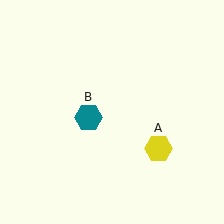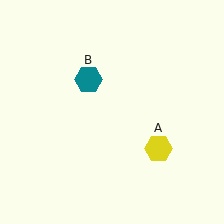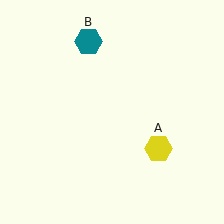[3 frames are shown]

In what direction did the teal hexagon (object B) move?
The teal hexagon (object B) moved up.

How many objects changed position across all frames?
1 object changed position: teal hexagon (object B).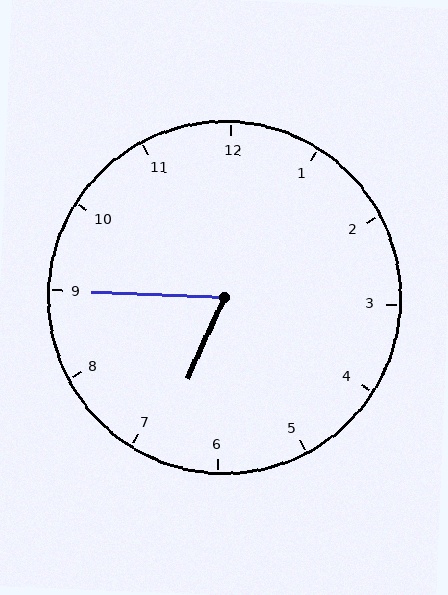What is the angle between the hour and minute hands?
Approximately 68 degrees.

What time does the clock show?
6:45.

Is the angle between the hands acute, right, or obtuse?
It is acute.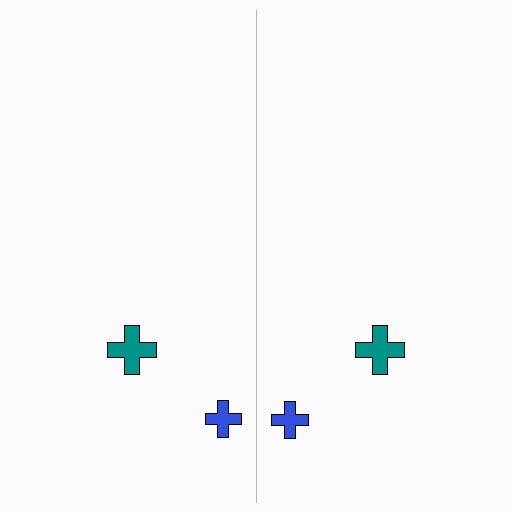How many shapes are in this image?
There are 4 shapes in this image.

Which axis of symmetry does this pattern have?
The pattern has a vertical axis of symmetry running through the center of the image.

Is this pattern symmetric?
Yes, this pattern has bilateral (reflection) symmetry.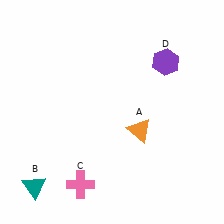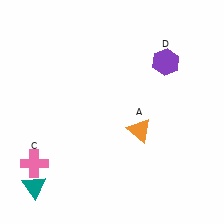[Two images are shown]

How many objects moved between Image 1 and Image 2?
1 object moved between the two images.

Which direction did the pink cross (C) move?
The pink cross (C) moved left.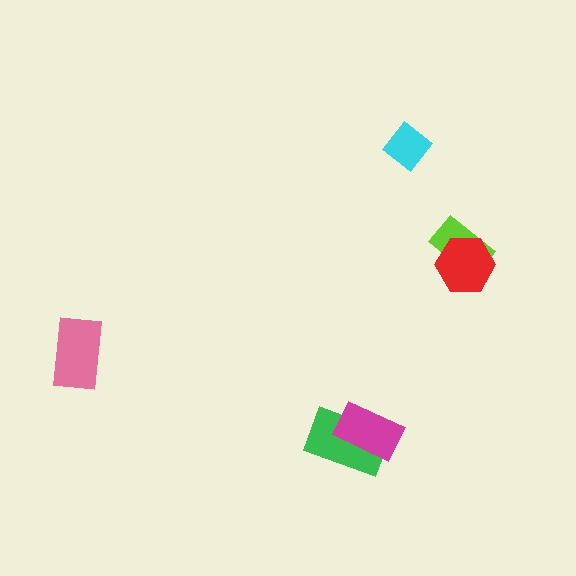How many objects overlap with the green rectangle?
1 object overlaps with the green rectangle.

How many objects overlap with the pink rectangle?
0 objects overlap with the pink rectangle.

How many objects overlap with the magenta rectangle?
1 object overlaps with the magenta rectangle.